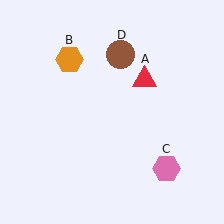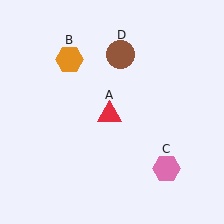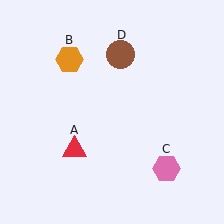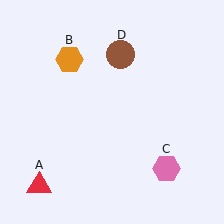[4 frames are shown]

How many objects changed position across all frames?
1 object changed position: red triangle (object A).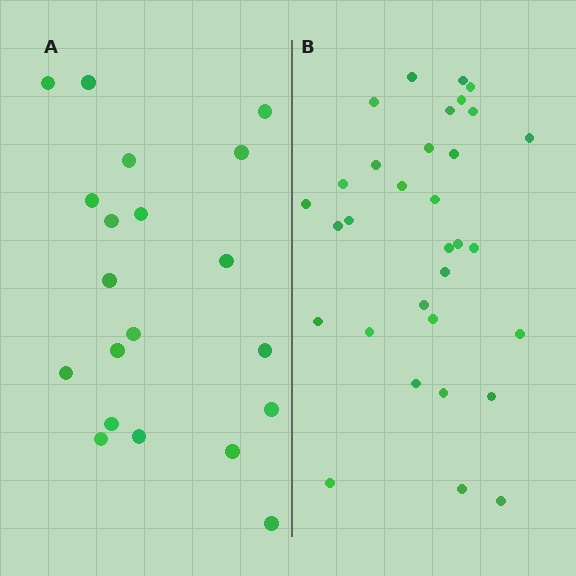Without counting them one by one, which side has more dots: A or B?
Region B (the right region) has more dots.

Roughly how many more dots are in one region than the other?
Region B has roughly 12 or so more dots than region A.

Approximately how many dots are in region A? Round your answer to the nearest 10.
About 20 dots.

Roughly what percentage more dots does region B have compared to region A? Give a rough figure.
About 60% more.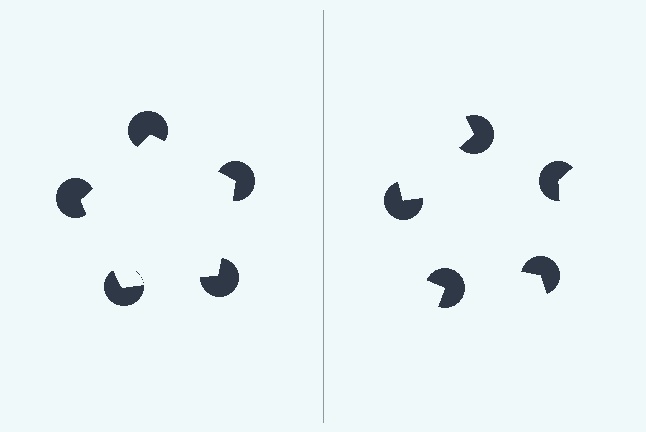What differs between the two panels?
The pac-man discs are positioned identically on both sides; only the wedge orientations differ. On the left they align to a pentagon; on the right they are misaligned.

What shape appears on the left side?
An illusory pentagon.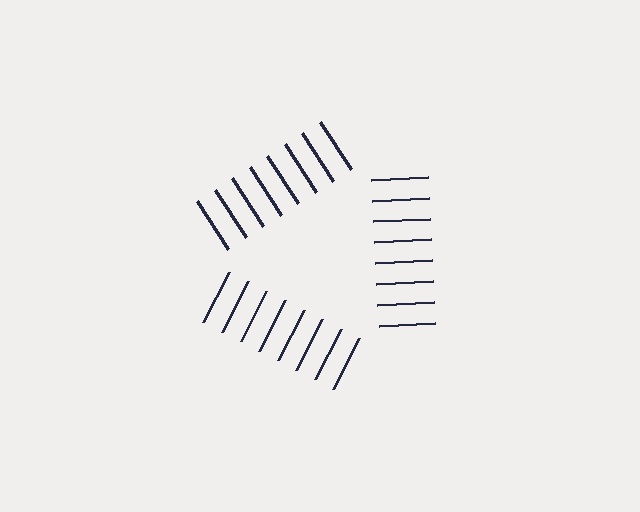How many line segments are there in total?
24 — 8 along each of the 3 edges.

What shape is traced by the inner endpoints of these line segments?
An illusory triangle — the line segments terminate on its edges but no continuous stroke is drawn.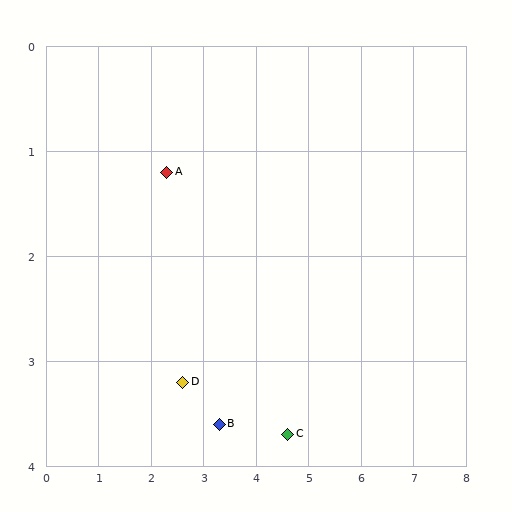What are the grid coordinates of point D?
Point D is at approximately (2.6, 3.2).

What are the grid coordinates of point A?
Point A is at approximately (2.3, 1.2).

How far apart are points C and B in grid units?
Points C and B are about 1.3 grid units apart.